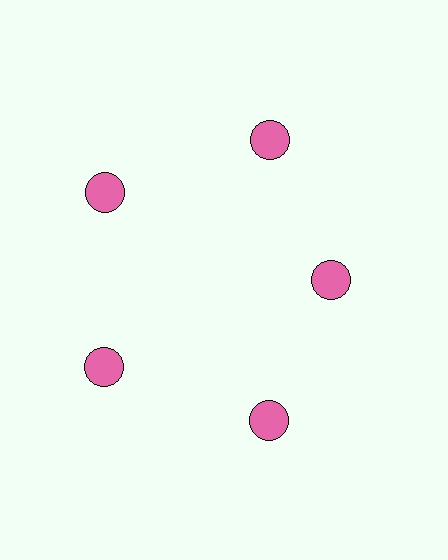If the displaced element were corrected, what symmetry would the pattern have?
It would have 5-fold rotational symmetry — the pattern would map onto itself every 72 degrees.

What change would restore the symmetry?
The symmetry would be restored by moving it outward, back onto the ring so that all 5 circles sit at equal angles and equal distance from the center.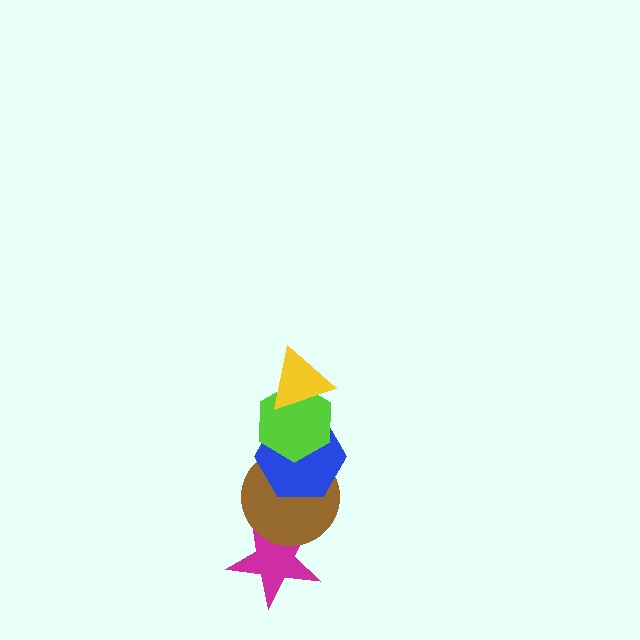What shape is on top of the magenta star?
The brown circle is on top of the magenta star.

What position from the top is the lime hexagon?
The lime hexagon is 2nd from the top.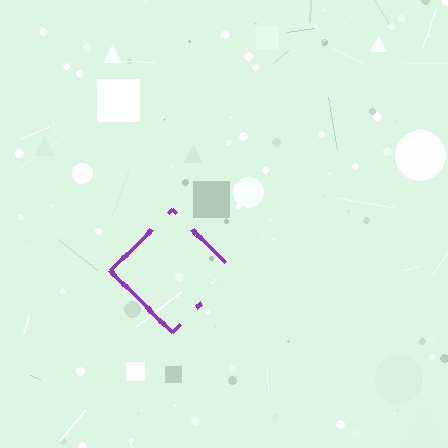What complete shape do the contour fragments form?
The contour fragments form a diamond.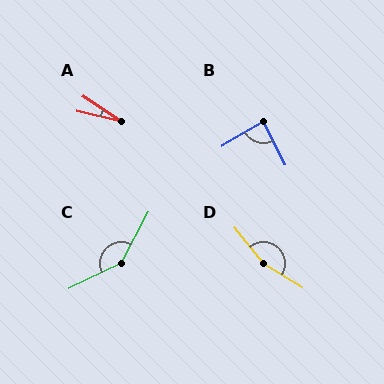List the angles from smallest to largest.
A (19°), B (85°), C (144°), D (160°).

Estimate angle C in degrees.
Approximately 144 degrees.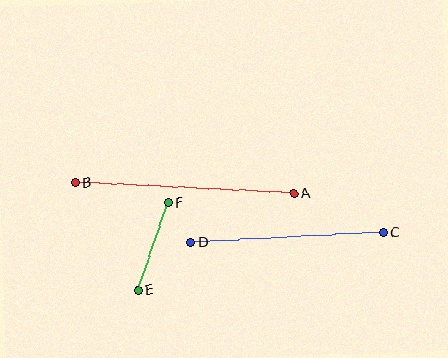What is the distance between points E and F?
The distance is approximately 93 pixels.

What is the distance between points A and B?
The distance is approximately 219 pixels.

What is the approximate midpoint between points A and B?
The midpoint is at approximately (185, 188) pixels.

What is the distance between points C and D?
The distance is approximately 192 pixels.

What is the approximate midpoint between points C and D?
The midpoint is at approximately (287, 237) pixels.